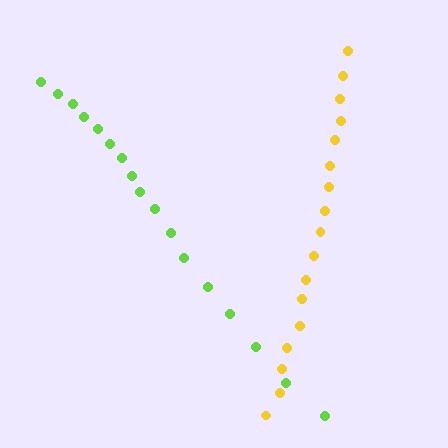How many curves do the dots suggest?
There are 2 distinct paths.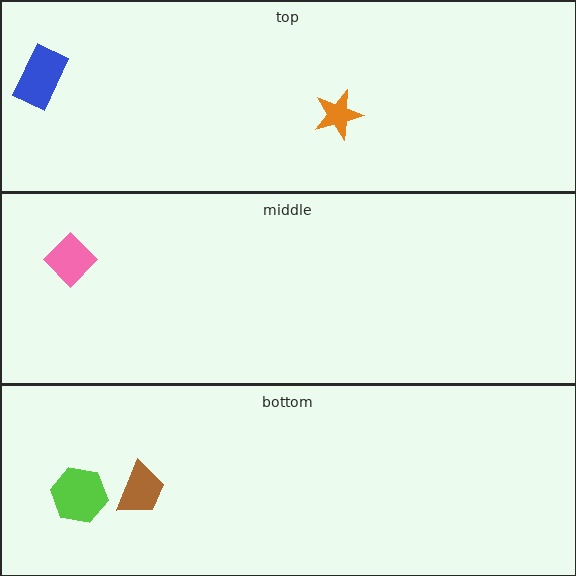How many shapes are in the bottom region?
2.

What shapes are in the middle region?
The pink diamond.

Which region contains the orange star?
The top region.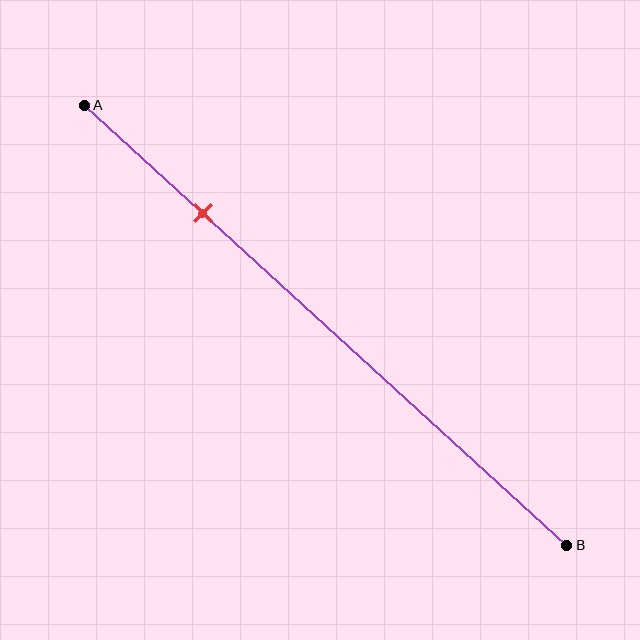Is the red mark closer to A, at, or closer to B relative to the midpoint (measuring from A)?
The red mark is closer to point A than the midpoint of segment AB.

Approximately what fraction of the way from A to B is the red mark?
The red mark is approximately 25% of the way from A to B.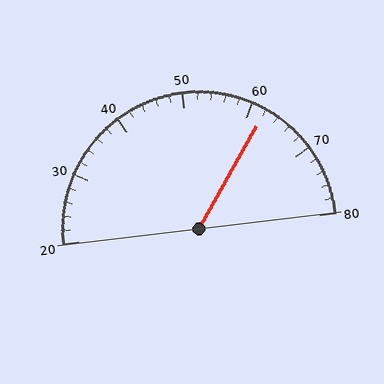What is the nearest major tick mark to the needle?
The nearest major tick mark is 60.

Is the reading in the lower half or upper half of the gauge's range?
The reading is in the upper half of the range (20 to 80).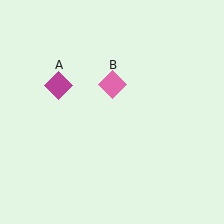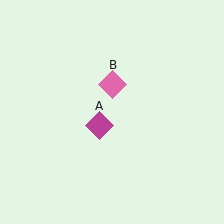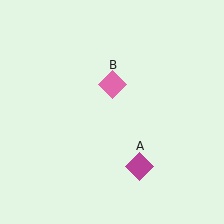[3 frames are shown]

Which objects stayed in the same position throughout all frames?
Pink diamond (object B) remained stationary.